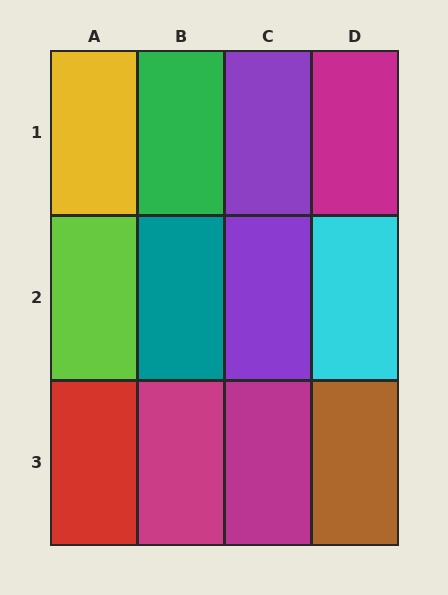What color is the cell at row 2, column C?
Purple.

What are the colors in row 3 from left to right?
Red, magenta, magenta, brown.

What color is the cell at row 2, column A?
Lime.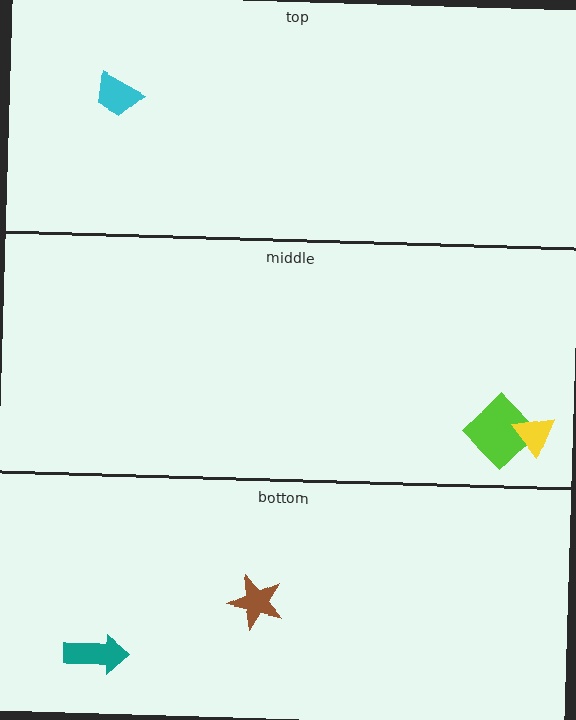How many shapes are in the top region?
1.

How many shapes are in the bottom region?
2.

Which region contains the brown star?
The bottom region.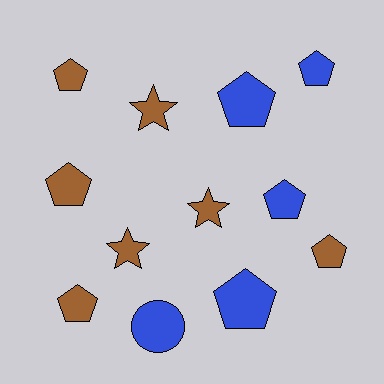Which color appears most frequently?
Brown, with 7 objects.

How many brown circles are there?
There are no brown circles.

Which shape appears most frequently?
Pentagon, with 8 objects.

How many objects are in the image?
There are 12 objects.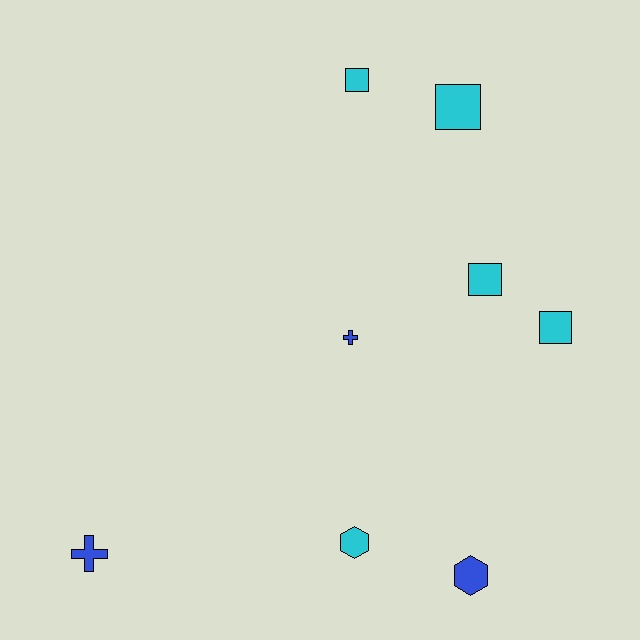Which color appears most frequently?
Cyan, with 5 objects.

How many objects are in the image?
There are 8 objects.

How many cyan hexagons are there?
There is 1 cyan hexagon.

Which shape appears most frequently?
Square, with 4 objects.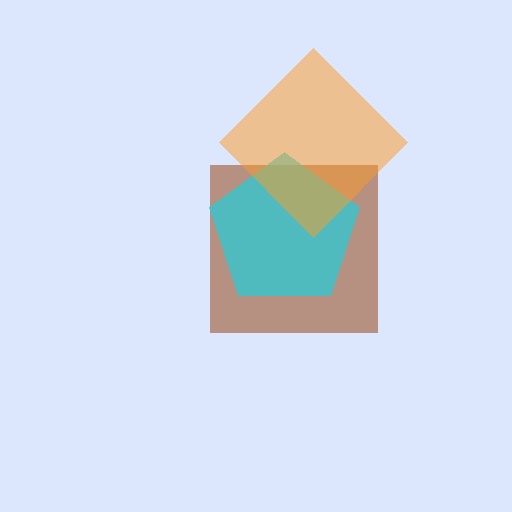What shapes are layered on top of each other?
The layered shapes are: a brown square, a cyan pentagon, an orange diamond.